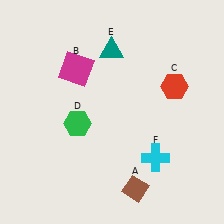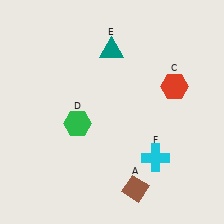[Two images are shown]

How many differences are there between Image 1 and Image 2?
There is 1 difference between the two images.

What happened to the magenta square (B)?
The magenta square (B) was removed in Image 2. It was in the top-left area of Image 1.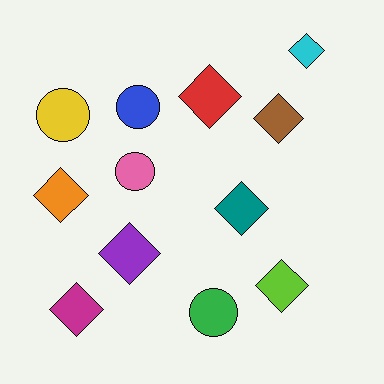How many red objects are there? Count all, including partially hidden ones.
There is 1 red object.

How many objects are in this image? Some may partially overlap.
There are 12 objects.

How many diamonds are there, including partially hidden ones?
There are 8 diamonds.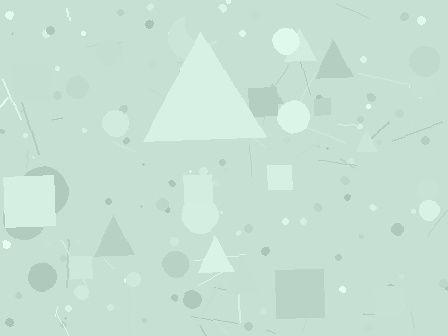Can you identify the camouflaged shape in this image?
The camouflaged shape is a triangle.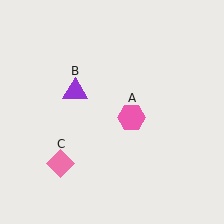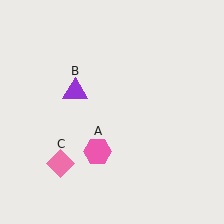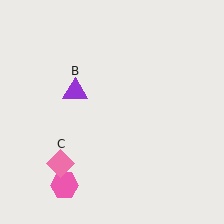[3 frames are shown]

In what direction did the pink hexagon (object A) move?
The pink hexagon (object A) moved down and to the left.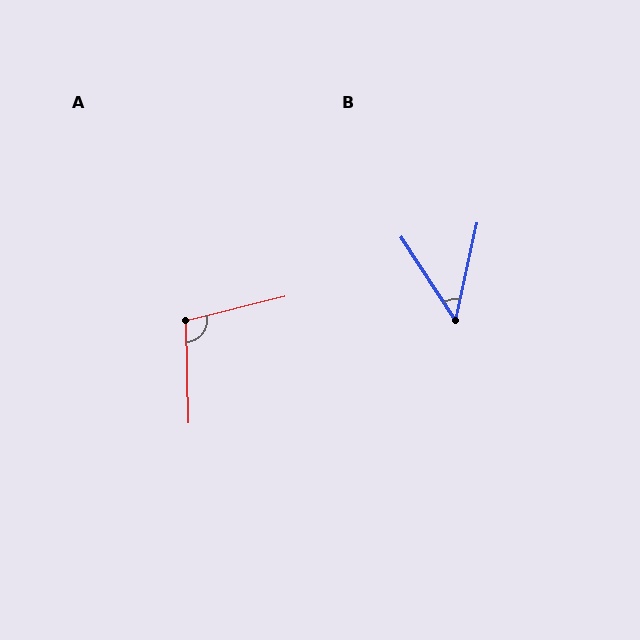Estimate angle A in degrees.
Approximately 103 degrees.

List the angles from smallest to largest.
B (46°), A (103°).